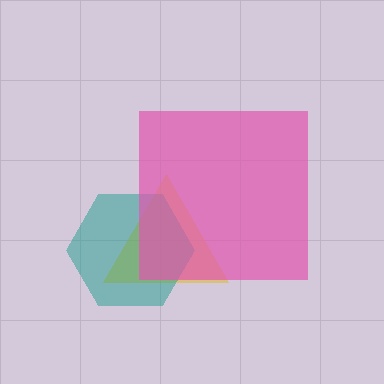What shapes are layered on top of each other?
The layered shapes are: a yellow triangle, a teal hexagon, a pink square.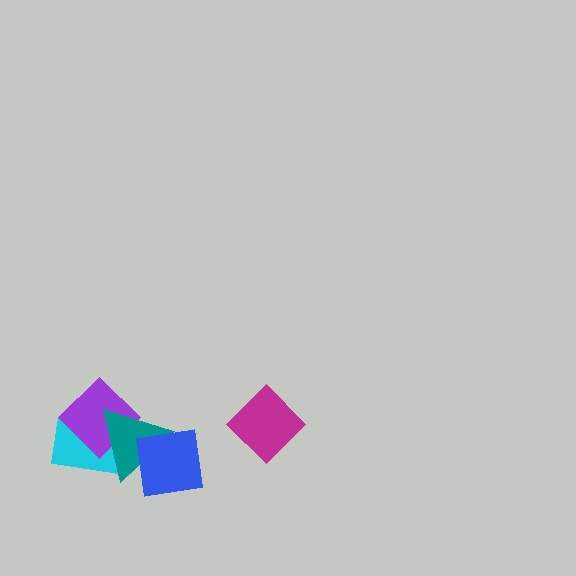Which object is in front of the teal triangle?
The blue square is in front of the teal triangle.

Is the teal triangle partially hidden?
Yes, it is partially covered by another shape.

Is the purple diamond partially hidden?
Yes, it is partially covered by another shape.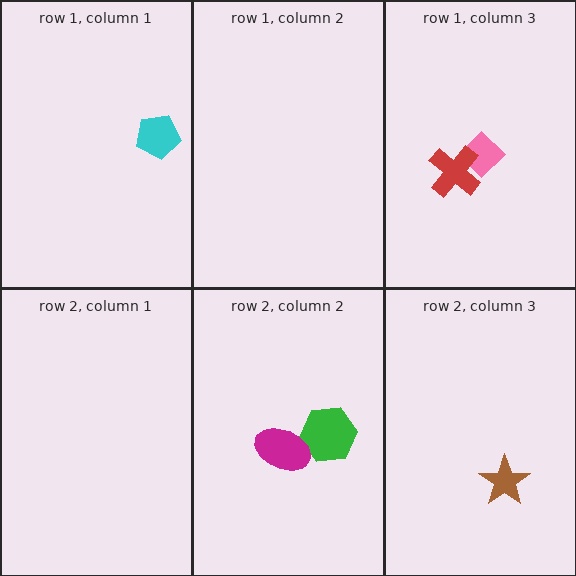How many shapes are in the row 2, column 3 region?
1.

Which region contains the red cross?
The row 1, column 3 region.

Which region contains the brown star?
The row 2, column 3 region.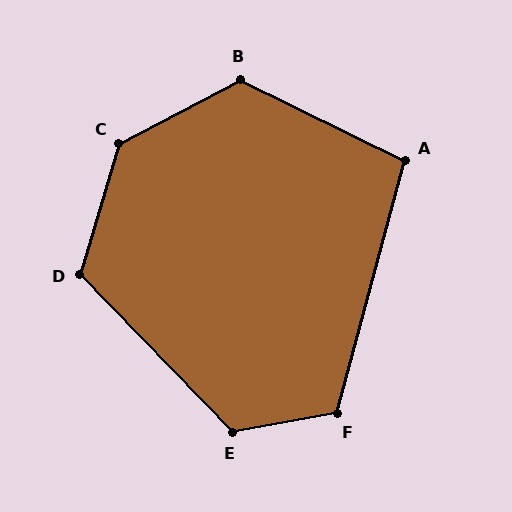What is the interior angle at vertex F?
Approximately 115 degrees (obtuse).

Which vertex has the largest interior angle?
C, at approximately 135 degrees.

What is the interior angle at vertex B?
Approximately 126 degrees (obtuse).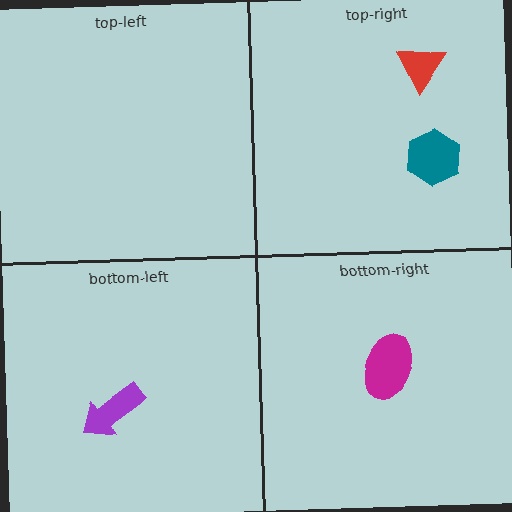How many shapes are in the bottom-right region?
1.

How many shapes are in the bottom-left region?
1.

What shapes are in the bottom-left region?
The purple arrow.